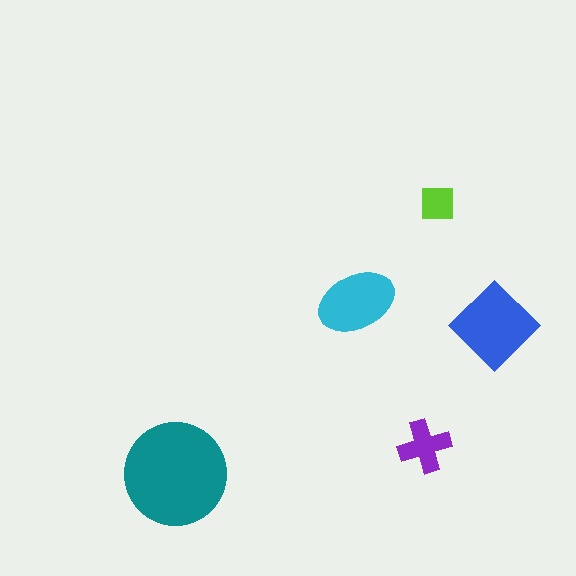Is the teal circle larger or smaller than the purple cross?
Larger.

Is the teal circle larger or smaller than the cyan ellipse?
Larger.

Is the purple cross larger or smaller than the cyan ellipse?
Smaller.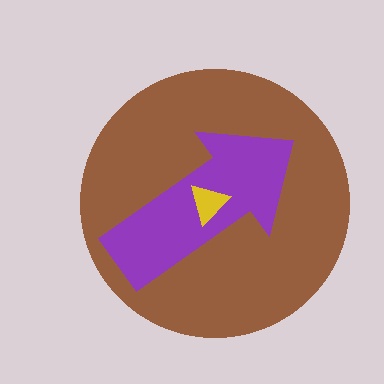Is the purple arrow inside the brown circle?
Yes.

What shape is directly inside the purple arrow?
The yellow triangle.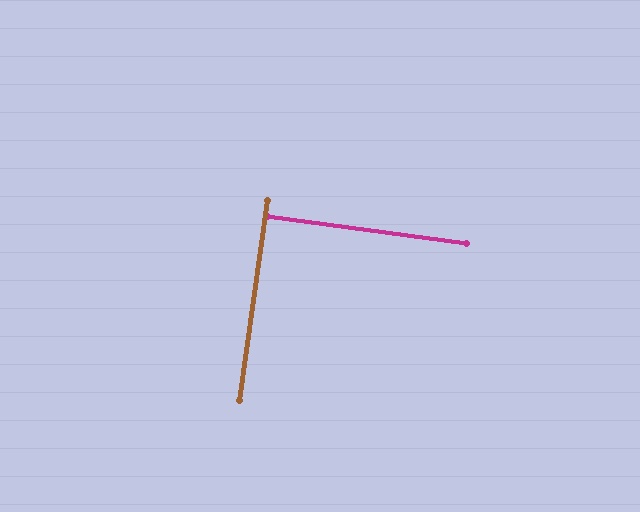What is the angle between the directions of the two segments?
Approximately 90 degrees.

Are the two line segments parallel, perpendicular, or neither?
Perpendicular — they meet at approximately 90°.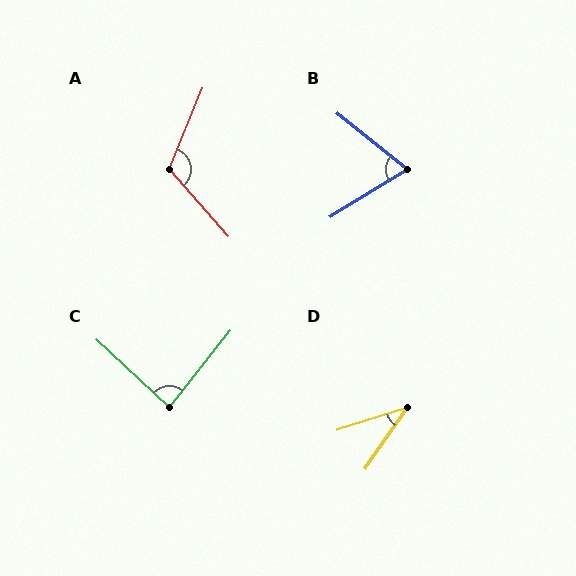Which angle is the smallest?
D, at approximately 38 degrees.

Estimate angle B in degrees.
Approximately 70 degrees.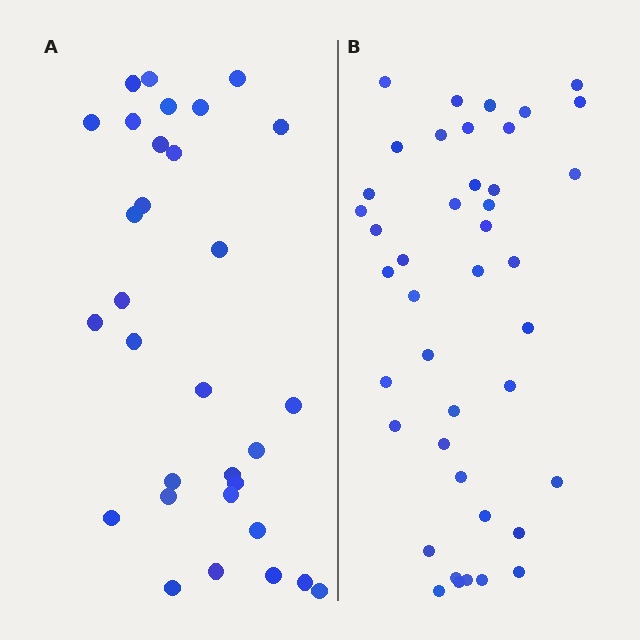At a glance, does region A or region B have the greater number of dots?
Region B (the right region) has more dots.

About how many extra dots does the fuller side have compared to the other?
Region B has roughly 12 or so more dots than region A.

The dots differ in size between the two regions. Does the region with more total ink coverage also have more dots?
No. Region A has more total ink coverage because its dots are larger, but region B actually contains more individual dots. Total area can be misleading — the number of items is what matters here.